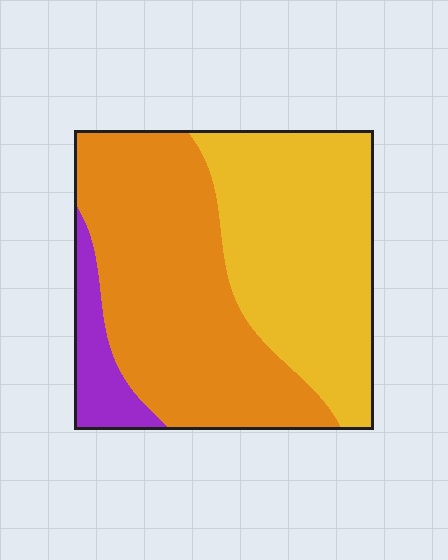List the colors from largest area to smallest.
From largest to smallest: orange, yellow, purple.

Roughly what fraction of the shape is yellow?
Yellow covers 42% of the shape.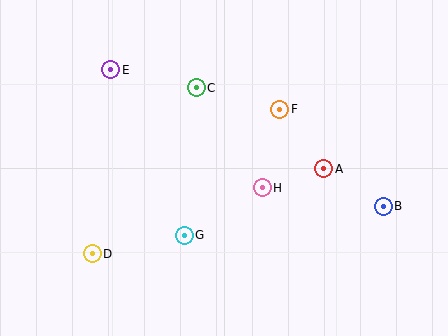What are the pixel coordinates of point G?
Point G is at (184, 235).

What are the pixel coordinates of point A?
Point A is at (324, 169).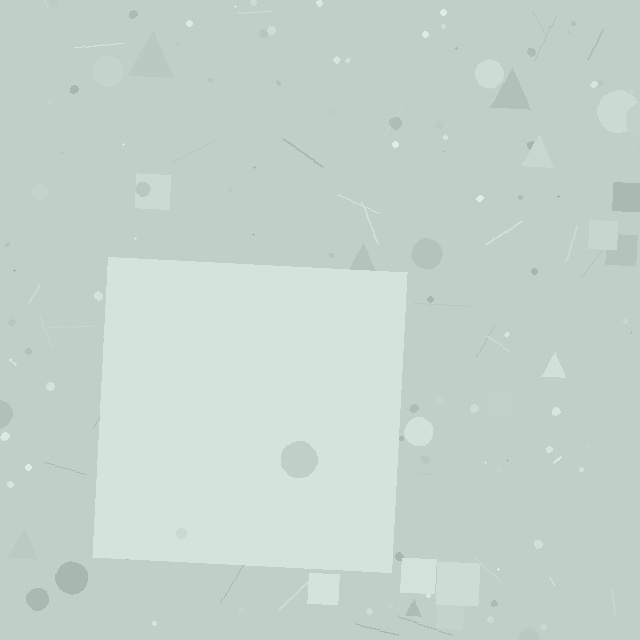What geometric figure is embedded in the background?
A square is embedded in the background.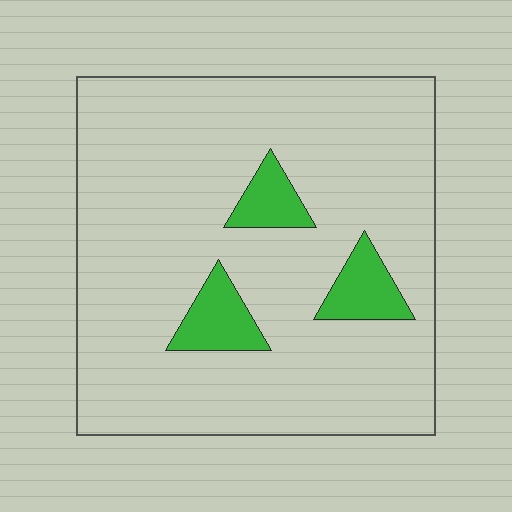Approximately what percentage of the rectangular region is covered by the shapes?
Approximately 10%.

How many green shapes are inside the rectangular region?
3.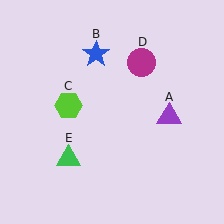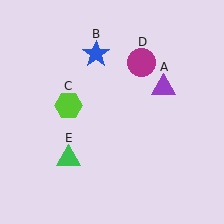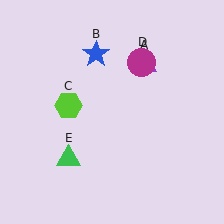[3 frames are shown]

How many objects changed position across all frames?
1 object changed position: purple triangle (object A).